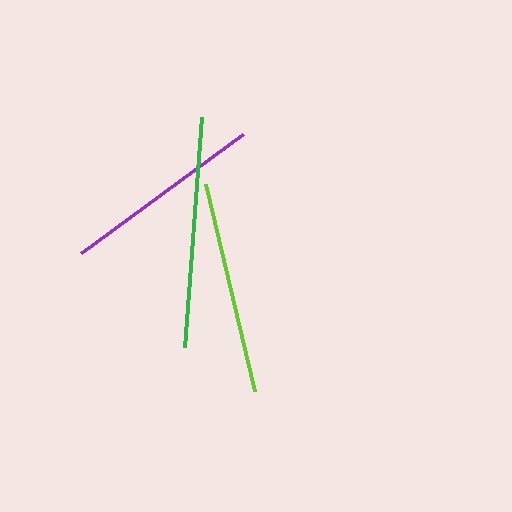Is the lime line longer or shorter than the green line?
The green line is longer than the lime line.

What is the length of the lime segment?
The lime segment is approximately 213 pixels long.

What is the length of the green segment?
The green segment is approximately 230 pixels long.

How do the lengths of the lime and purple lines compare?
The lime and purple lines are approximately the same length.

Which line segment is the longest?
The green line is the longest at approximately 230 pixels.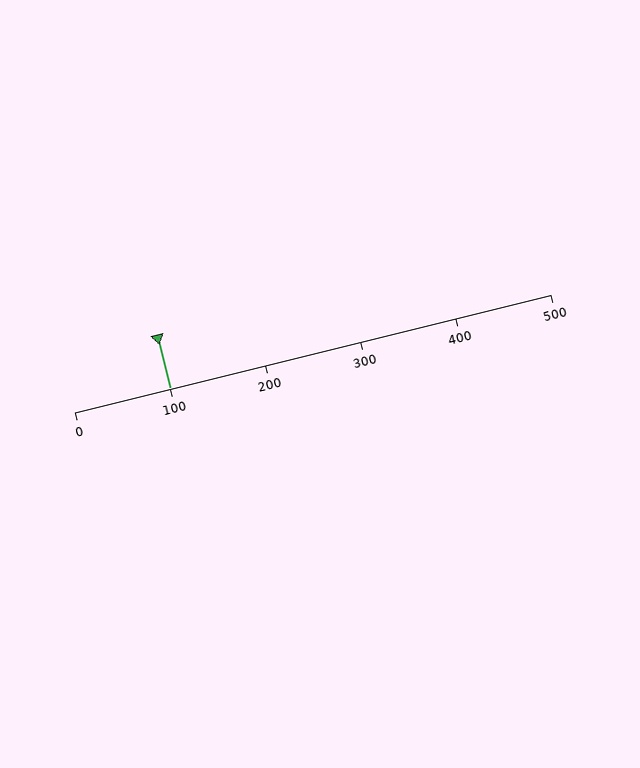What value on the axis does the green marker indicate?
The marker indicates approximately 100.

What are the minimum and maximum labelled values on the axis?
The axis runs from 0 to 500.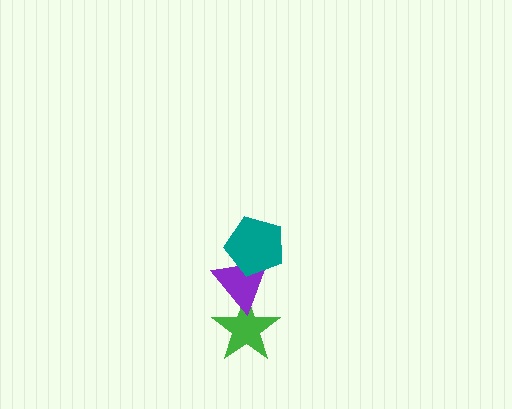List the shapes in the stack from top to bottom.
From top to bottom: the teal pentagon, the purple triangle, the green star.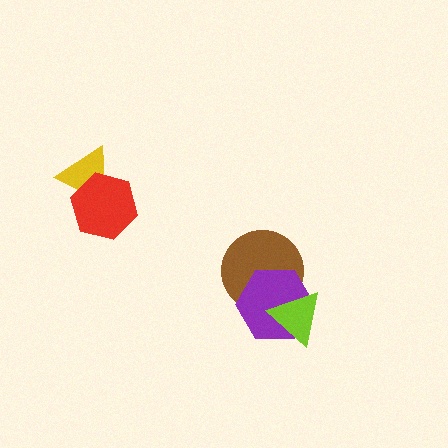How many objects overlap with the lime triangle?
2 objects overlap with the lime triangle.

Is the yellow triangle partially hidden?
Yes, it is partially covered by another shape.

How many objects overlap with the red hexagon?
1 object overlaps with the red hexagon.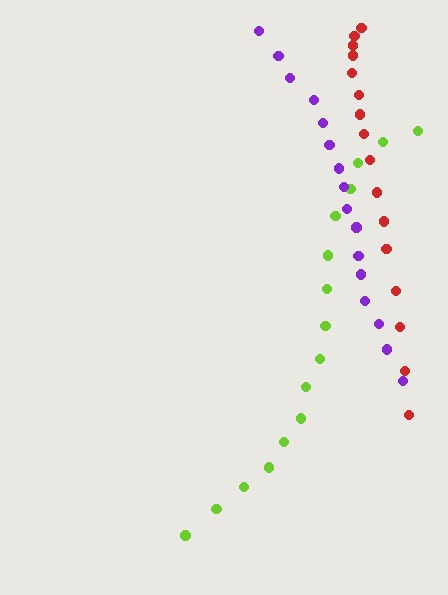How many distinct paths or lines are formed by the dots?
There are 3 distinct paths.